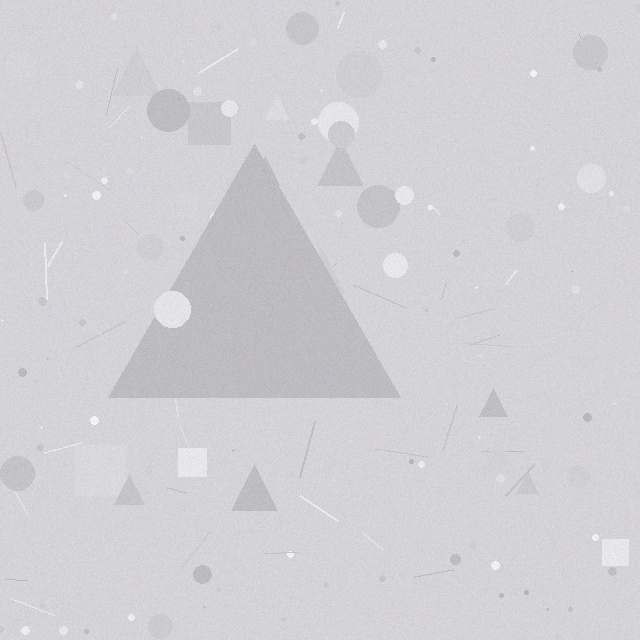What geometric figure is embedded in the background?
A triangle is embedded in the background.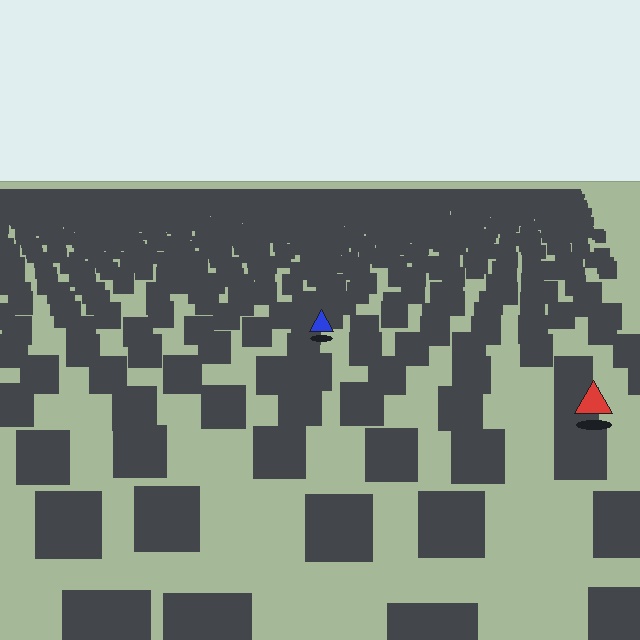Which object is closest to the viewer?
The red triangle is closest. The texture marks near it are larger and more spread out.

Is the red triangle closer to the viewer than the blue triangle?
Yes. The red triangle is closer — you can tell from the texture gradient: the ground texture is coarser near it.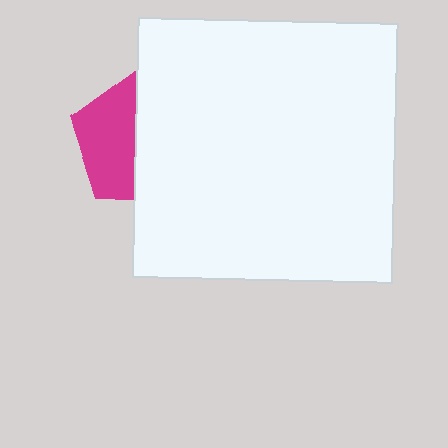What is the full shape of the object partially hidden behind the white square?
The partially hidden object is a magenta pentagon.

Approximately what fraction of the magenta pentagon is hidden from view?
Roughly 54% of the magenta pentagon is hidden behind the white square.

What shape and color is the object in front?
The object in front is a white square.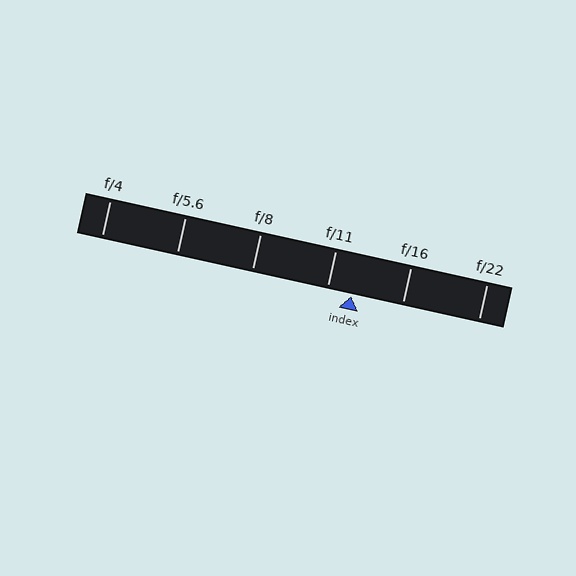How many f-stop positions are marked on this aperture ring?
There are 6 f-stop positions marked.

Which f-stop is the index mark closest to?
The index mark is closest to f/11.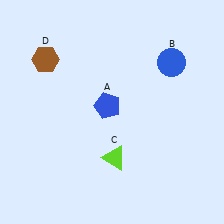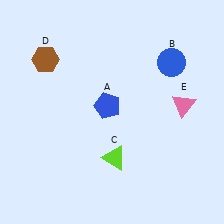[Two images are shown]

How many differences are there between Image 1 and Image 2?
There is 1 difference between the two images.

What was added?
A pink triangle (E) was added in Image 2.